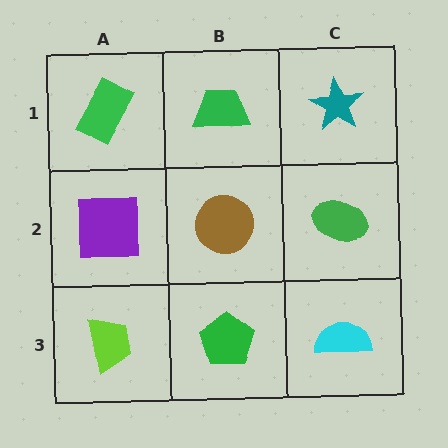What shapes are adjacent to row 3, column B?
A brown circle (row 2, column B), a lime trapezoid (row 3, column A), a cyan semicircle (row 3, column C).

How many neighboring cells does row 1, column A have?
2.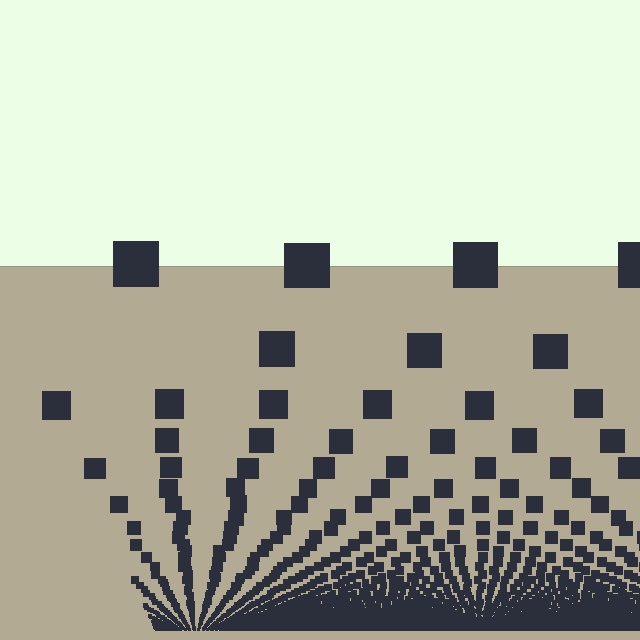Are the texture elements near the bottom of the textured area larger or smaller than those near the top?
Smaller. The gradient is inverted — elements near the bottom are smaller and denser.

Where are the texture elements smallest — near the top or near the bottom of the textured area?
Near the bottom.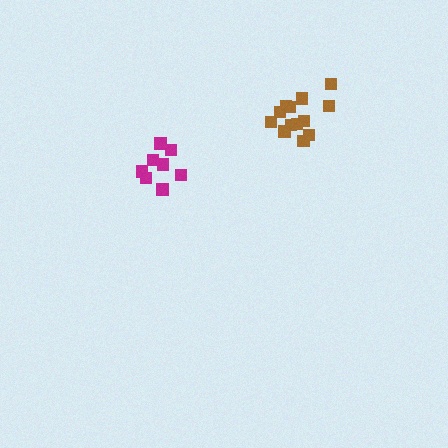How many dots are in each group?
Group 1: 13 dots, Group 2: 8 dots (21 total).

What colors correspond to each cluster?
The clusters are colored: brown, magenta.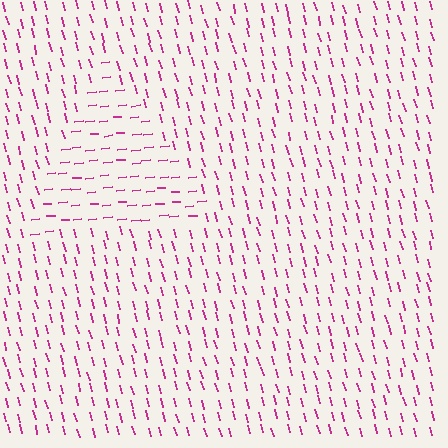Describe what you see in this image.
The image is filled with small magenta line segments. A triangle region in the image has lines oriented differently from the surrounding lines, creating a visible texture boundary.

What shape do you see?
I see a triangle.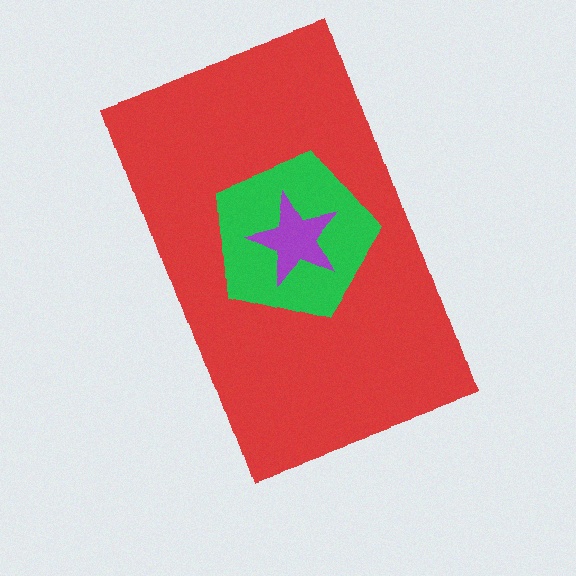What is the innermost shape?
The purple star.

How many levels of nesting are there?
3.